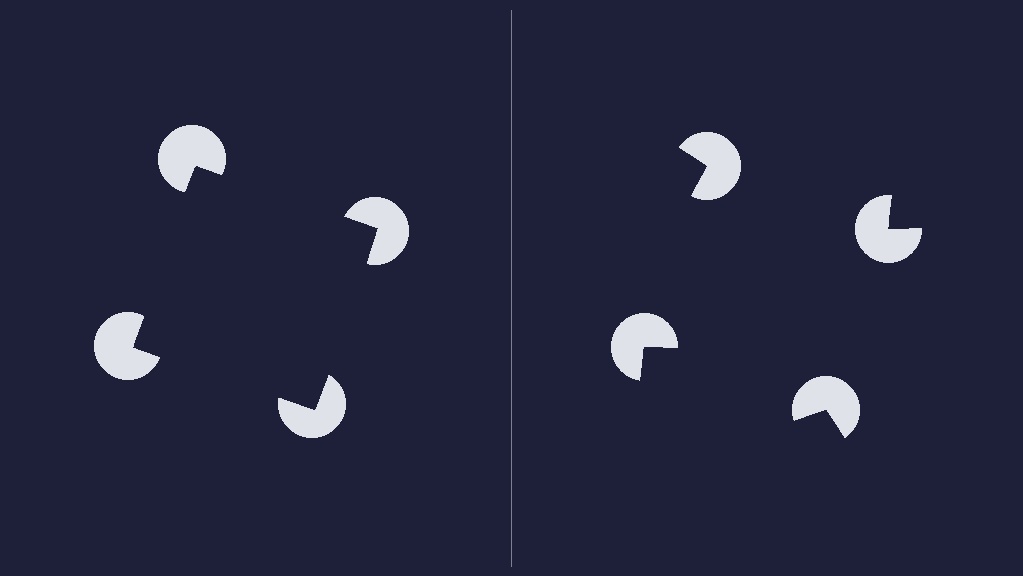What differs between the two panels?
The pac-man discs are positioned identically on both sides; only the wedge orientations differ. On the left they align to a square; on the right they are misaligned.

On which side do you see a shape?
An illusory square appears on the left side. On the right side the wedge cuts are rotated, so no coherent shape forms.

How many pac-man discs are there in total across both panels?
8 — 4 on each side.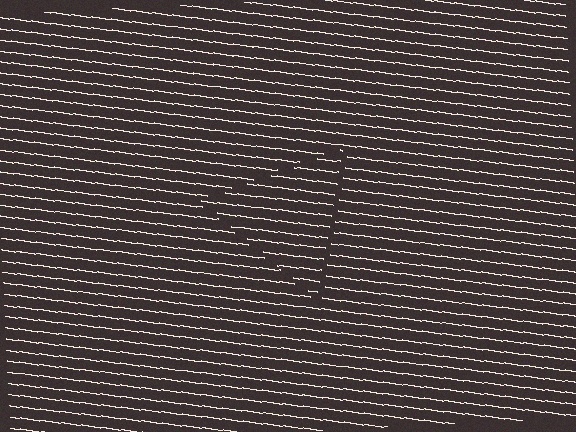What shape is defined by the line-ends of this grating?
An illusory triangle. The interior of the shape contains the same grating, shifted by half a period — the contour is defined by the phase discontinuity where line-ends from the inner and outer gratings abut.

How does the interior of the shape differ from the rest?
The interior of the shape contains the same grating, shifted by half a period — the contour is defined by the phase discontinuity where line-ends from the inner and outer gratings abut.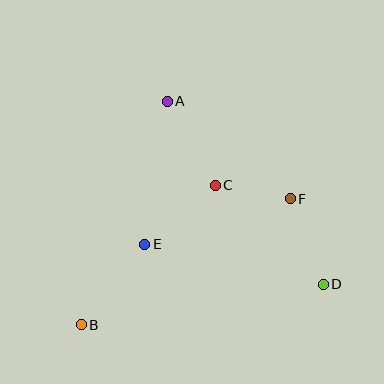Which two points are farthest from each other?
Points B and D are farthest from each other.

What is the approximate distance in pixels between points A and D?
The distance between A and D is approximately 240 pixels.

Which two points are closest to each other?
Points C and F are closest to each other.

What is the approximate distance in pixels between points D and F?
The distance between D and F is approximately 91 pixels.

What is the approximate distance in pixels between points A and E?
The distance between A and E is approximately 145 pixels.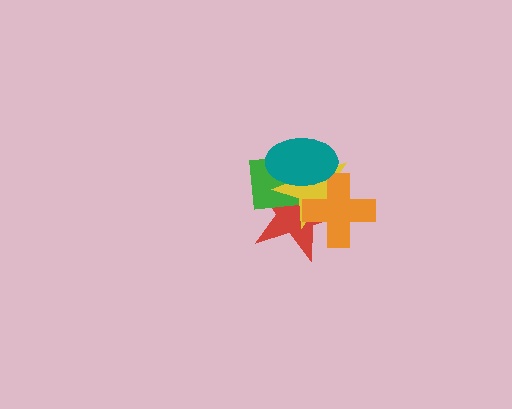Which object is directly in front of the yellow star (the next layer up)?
The orange cross is directly in front of the yellow star.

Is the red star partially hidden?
Yes, it is partially covered by another shape.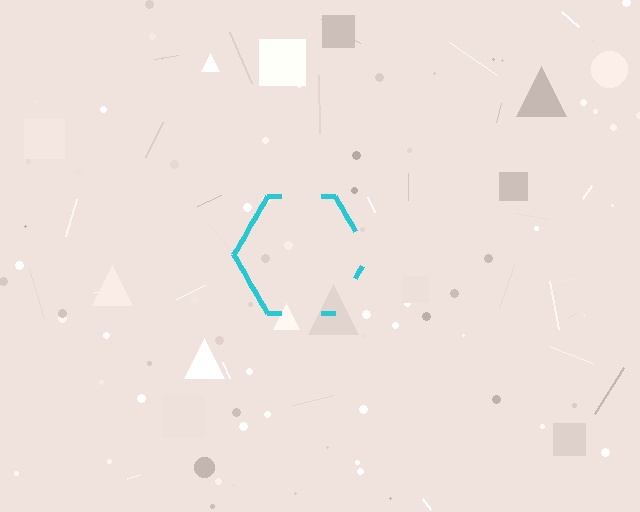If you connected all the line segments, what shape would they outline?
They would outline a hexagon.